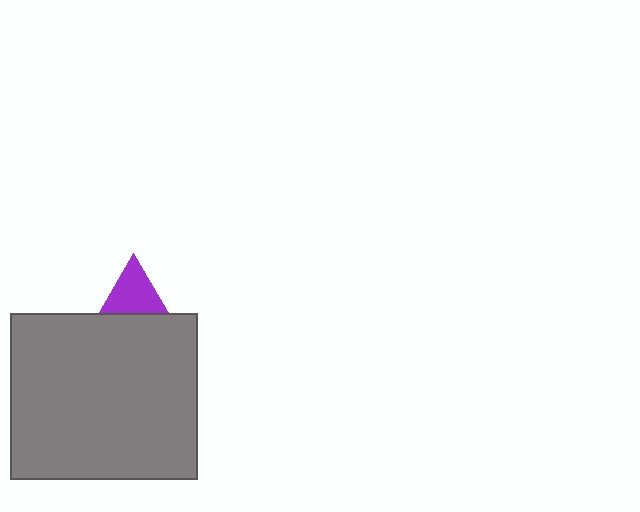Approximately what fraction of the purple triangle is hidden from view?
Roughly 57% of the purple triangle is hidden behind the gray rectangle.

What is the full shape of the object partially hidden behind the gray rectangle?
The partially hidden object is a purple triangle.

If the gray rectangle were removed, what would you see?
You would see the complete purple triangle.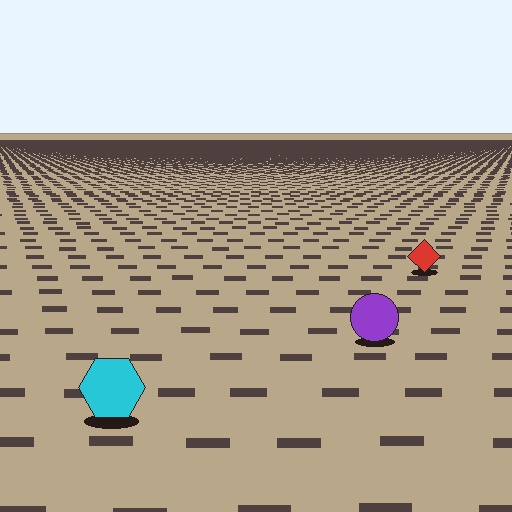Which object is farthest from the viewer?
The red diamond is farthest from the viewer. It appears smaller and the ground texture around it is denser.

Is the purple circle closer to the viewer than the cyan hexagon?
No. The cyan hexagon is closer — you can tell from the texture gradient: the ground texture is coarser near it.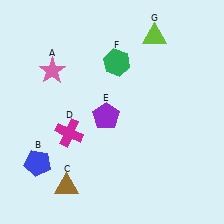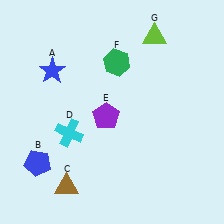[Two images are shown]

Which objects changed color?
A changed from pink to blue. D changed from magenta to cyan.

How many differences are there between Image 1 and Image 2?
There are 2 differences between the two images.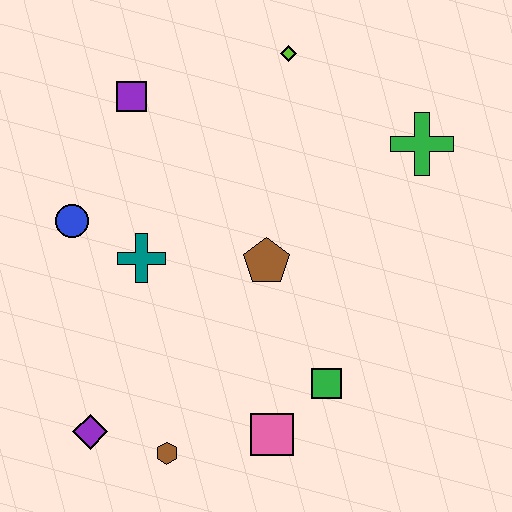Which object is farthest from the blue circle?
The green cross is farthest from the blue circle.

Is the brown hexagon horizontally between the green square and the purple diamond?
Yes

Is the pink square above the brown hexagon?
Yes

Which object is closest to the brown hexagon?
The purple diamond is closest to the brown hexagon.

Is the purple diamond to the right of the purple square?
No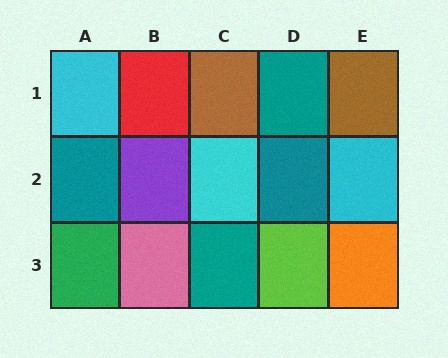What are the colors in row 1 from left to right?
Cyan, red, brown, teal, brown.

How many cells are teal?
4 cells are teal.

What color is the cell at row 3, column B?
Pink.